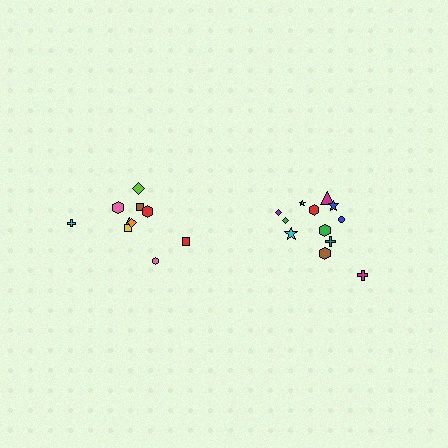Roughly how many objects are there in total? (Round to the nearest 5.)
Roughly 20 objects in total.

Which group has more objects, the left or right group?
The right group.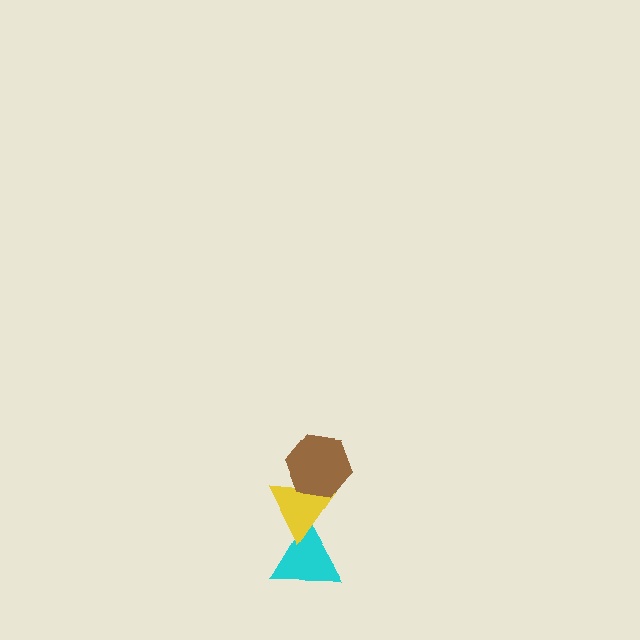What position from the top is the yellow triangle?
The yellow triangle is 2nd from the top.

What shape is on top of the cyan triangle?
The yellow triangle is on top of the cyan triangle.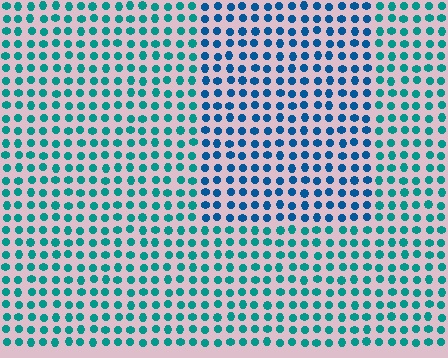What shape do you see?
I see a rectangle.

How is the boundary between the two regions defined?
The boundary is defined purely by a slight shift in hue (about 31 degrees). Spacing, size, and orientation are identical on both sides.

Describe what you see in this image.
The image is filled with small teal elements in a uniform arrangement. A rectangle-shaped region is visible where the elements are tinted to a slightly different hue, forming a subtle color boundary.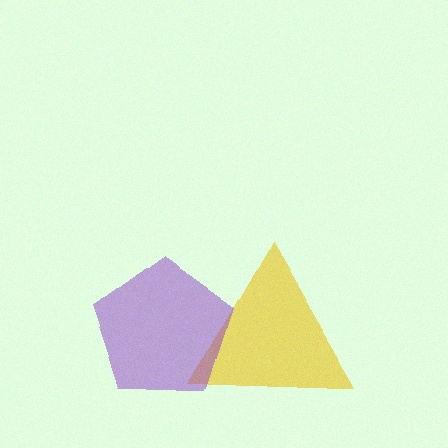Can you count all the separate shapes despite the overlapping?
Yes, there are 2 separate shapes.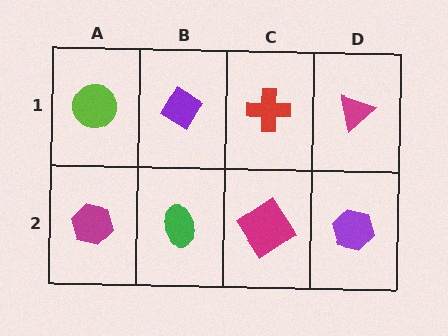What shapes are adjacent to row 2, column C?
A red cross (row 1, column C), a green ellipse (row 2, column B), a purple hexagon (row 2, column D).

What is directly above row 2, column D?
A magenta triangle.